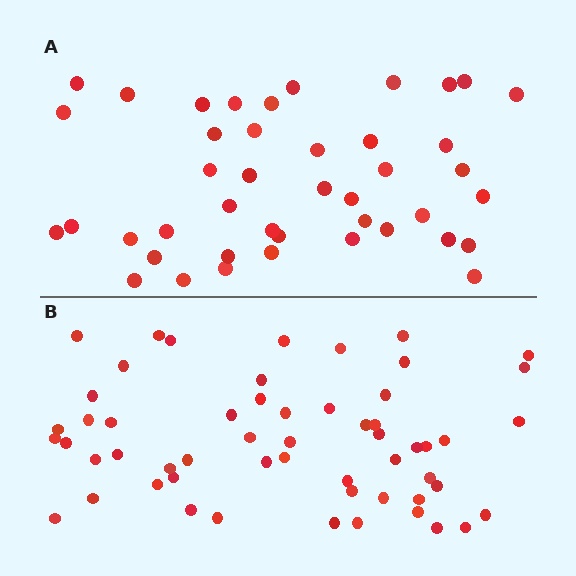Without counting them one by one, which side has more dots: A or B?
Region B (the bottom region) has more dots.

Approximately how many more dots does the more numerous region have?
Region B has approximately 15 more dots than region A.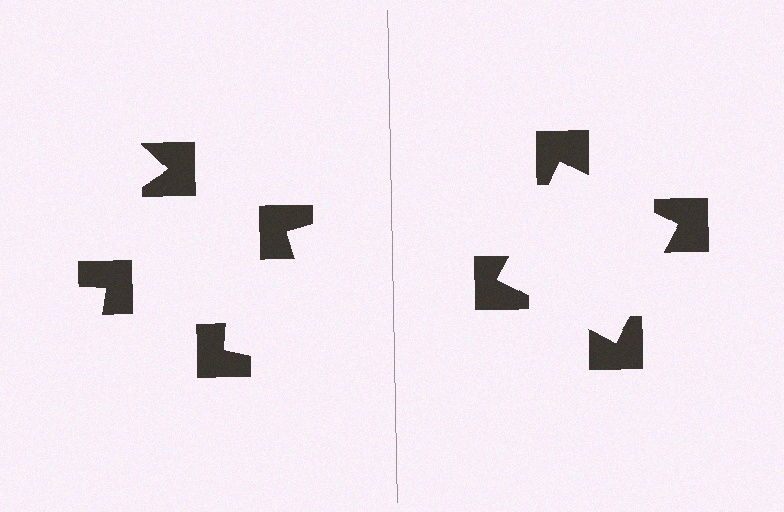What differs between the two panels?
The notched squares are positioned identically on both sides; only the wedge orientations differ. On the right they align to a square; on the left they are misaligned.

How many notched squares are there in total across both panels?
8 — 4 on each side.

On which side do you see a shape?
An illusory square appears on the right side. On the left side the wedge cuts are rotated, so no coherent shape forms.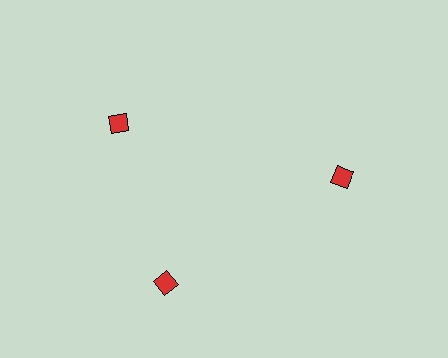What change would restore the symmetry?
The symmetry would be restored by rotating it back into even spacing with its neighbors so that all 3 diamonds sit at equal angles and equal distance from the center.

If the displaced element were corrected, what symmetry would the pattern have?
It would have 3-fold rotational symmetry — the pattern would map onto itself every 120 degrees.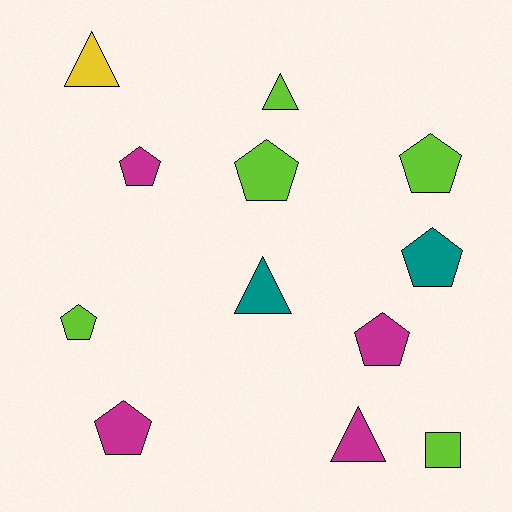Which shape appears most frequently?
Pentagon, with 7 objects.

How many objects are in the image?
There are 12 objects.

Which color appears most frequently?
Lime, with 5 objects.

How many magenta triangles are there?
There is 1 magenta triangle.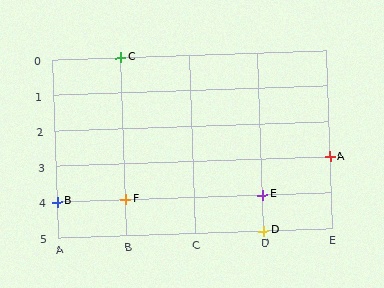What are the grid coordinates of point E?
Point E is at grid coordinates (D, 4).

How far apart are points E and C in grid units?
Points E and C are 2 columns and 4 rows apart (about 4.5 grid units diagonally).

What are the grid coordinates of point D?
Point D is at grid coordinates (D, 5).